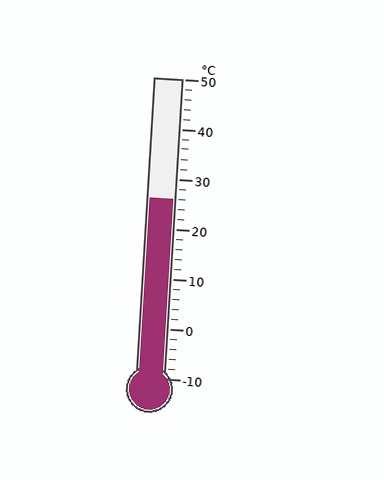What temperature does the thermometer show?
The thermometer shows approximately 26°C.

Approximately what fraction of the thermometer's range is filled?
The thermometer is filled to approximately 60% of its range.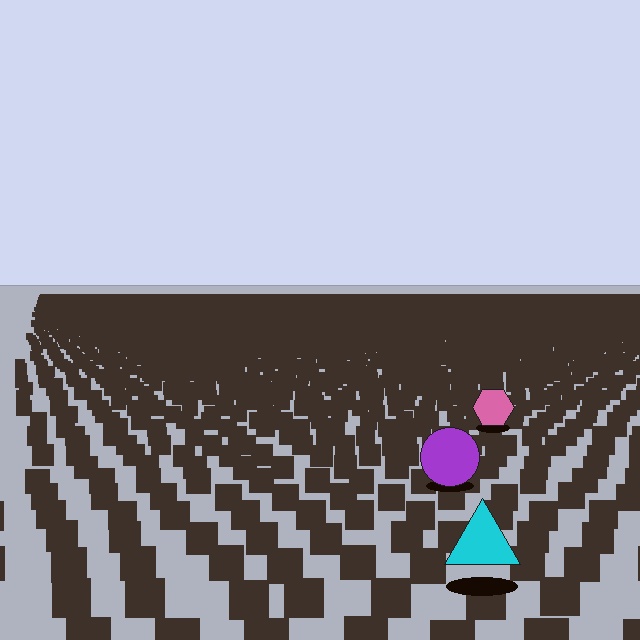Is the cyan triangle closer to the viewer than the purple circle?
Yes. The cyan triangle is closer — you can tell from the texture gradient: the ground texture is coarser near it.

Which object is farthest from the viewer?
The pink hexagon is farthest from the viewer. It appears smaller and the ground texture around it is denser.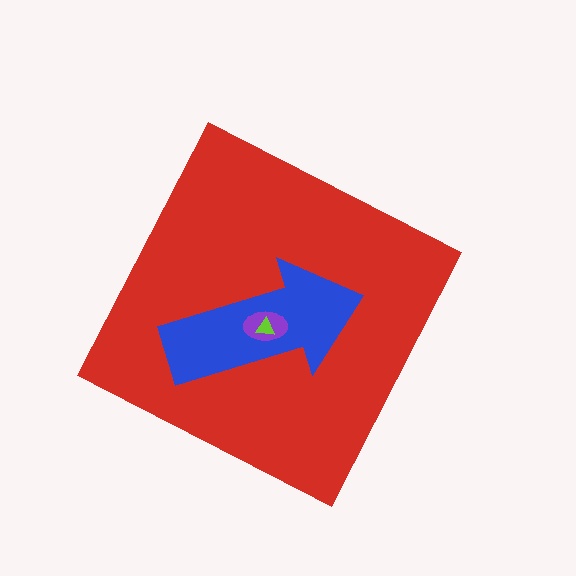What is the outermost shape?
The red diamond.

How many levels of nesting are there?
4.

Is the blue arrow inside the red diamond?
Yes.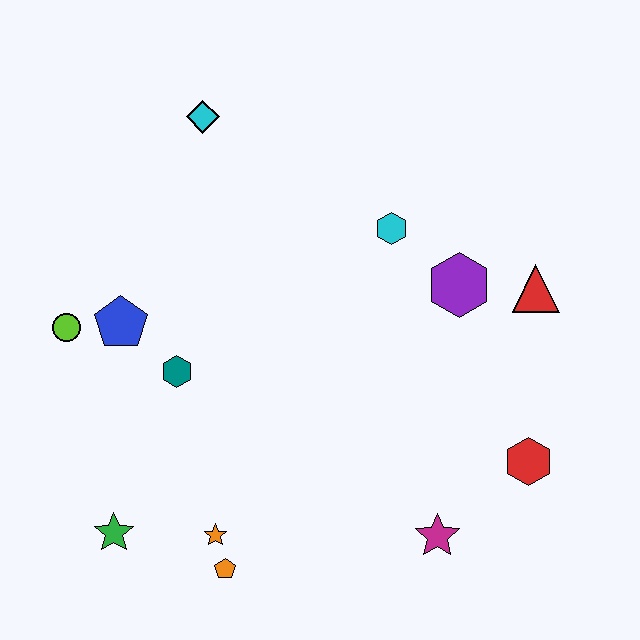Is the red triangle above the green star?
Yes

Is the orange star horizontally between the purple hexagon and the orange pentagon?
No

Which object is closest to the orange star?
The orange pentagon is closest to the orange star.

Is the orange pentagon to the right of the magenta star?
No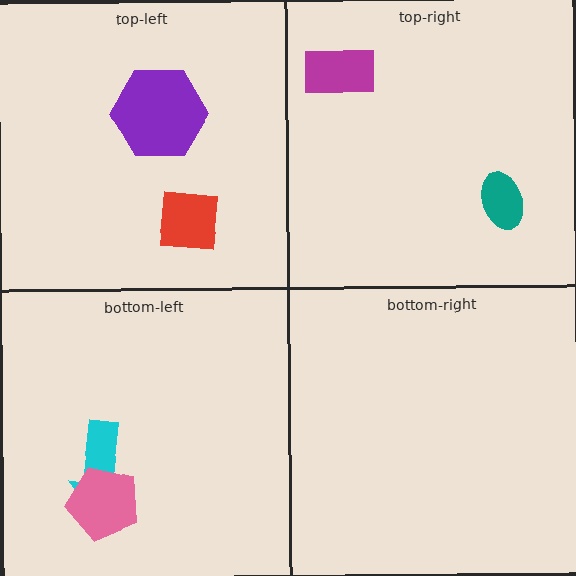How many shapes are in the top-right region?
2.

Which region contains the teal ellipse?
The top-right region.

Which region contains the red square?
The top-left region.